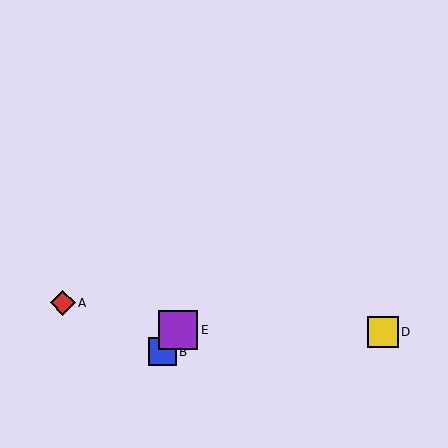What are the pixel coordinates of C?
Object C is at (173, 337).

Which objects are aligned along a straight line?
Objects B, C, E are aligned along a straight line.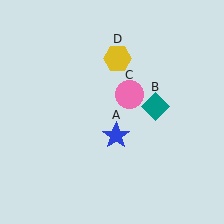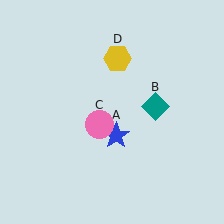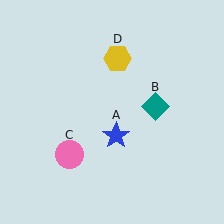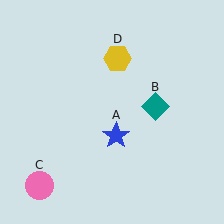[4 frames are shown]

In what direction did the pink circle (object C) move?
The pink circle (object C) moved down and to the left.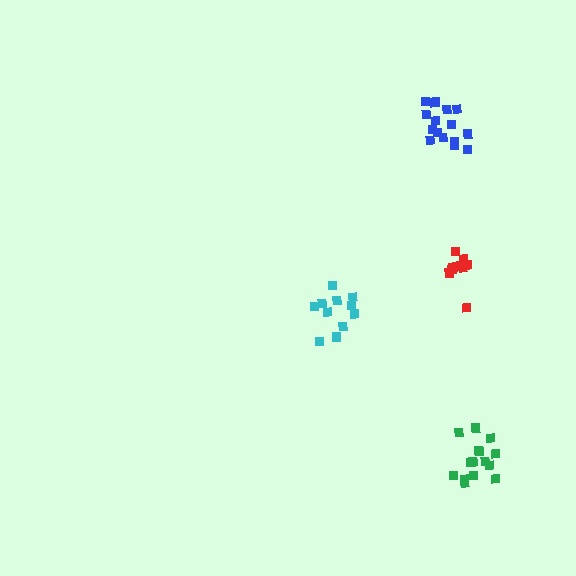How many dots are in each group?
Group 1: 16 dots, Group 2: 12 dots, Group 3: 11 dots, Group 4: 15 dots (54 total).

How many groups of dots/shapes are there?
There are 4 groups.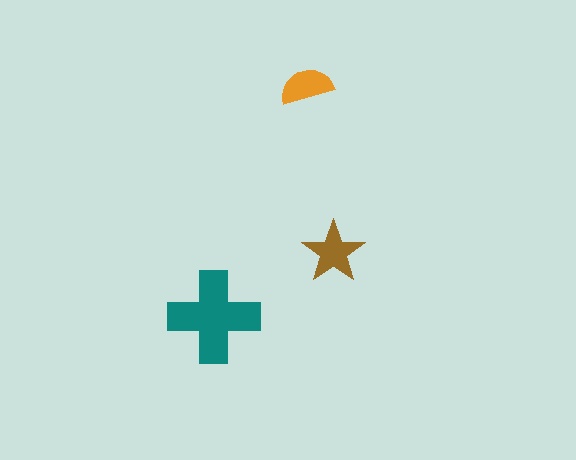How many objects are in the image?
There are 3 objects in the image.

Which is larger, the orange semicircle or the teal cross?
The teal cross.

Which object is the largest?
The teal cross.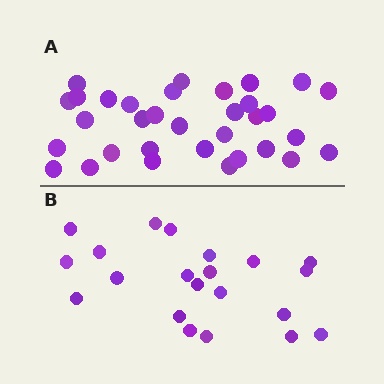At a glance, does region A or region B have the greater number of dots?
Region A (the top region) has more dots.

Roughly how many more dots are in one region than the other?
Region A has roughly 12 or so more dots than region B.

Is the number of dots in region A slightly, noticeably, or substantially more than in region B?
Region A has substantially more. The ratio is roughly 1.6 to 1.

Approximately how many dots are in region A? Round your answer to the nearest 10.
About 30 dots. (The exact count is 33, which rounds to 30.)